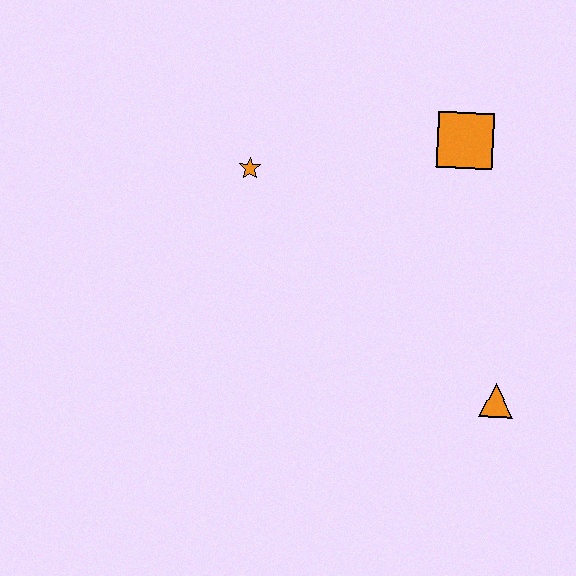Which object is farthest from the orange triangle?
The orange star is farthest from the orange triangle.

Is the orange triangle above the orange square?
No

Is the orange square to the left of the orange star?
No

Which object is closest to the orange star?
The orange square is closest to the orange star.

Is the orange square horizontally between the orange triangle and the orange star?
Yes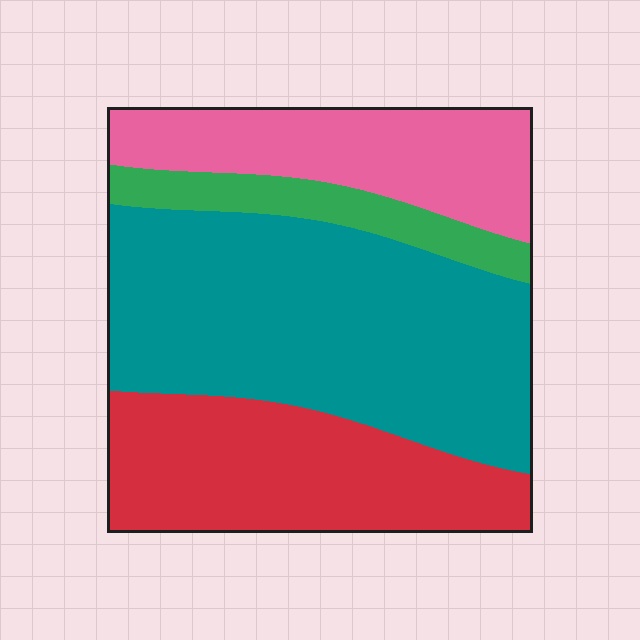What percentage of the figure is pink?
Pink takes up between a sixth and a third of the figure.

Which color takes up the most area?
Teal, at roughly 45%.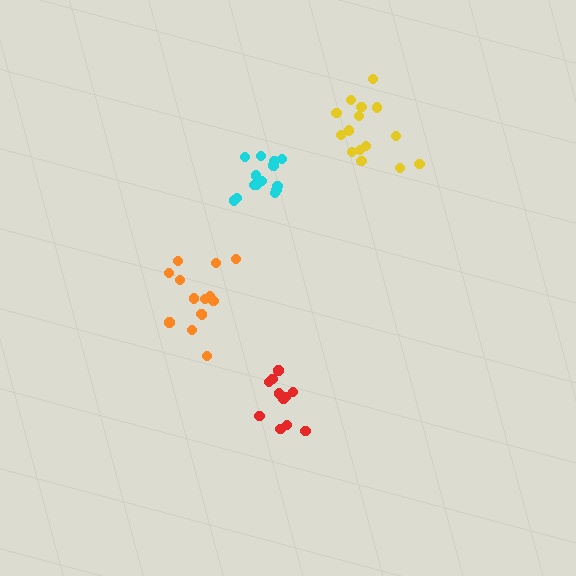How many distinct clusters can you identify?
There are 4 distinct clusters.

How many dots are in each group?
Group 1: 12 dots, Group 2: 14 dots, Group 3: 15 dots, Group 4: 14 dots (55 total).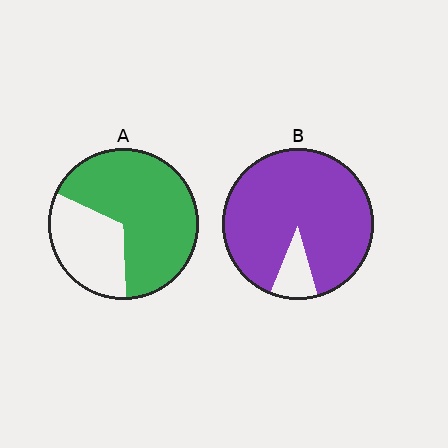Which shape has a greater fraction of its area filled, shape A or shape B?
Shape B.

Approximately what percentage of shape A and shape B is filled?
A is approximately 70% and B is approximately 90%.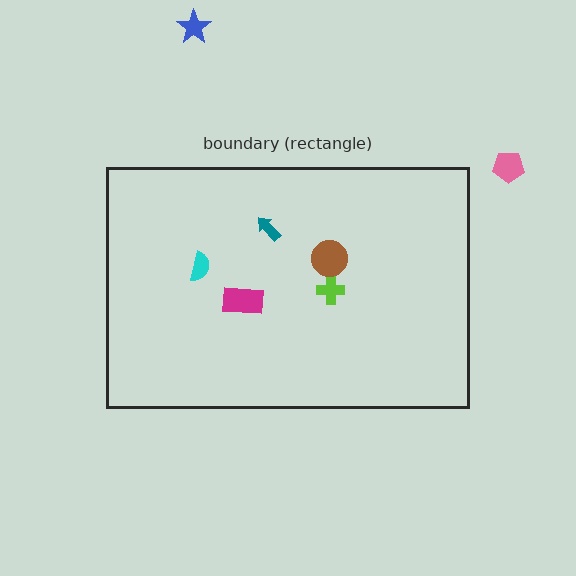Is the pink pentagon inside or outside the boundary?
Outside.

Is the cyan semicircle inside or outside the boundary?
Inside.